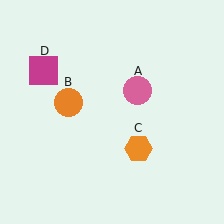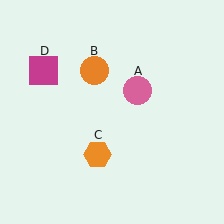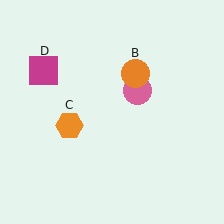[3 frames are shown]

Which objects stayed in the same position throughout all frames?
Pink circle (object A) and magenta square (object D) remained stationary.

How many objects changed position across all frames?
2 objects changed position: orange circle (object B), orange hexagon (object C).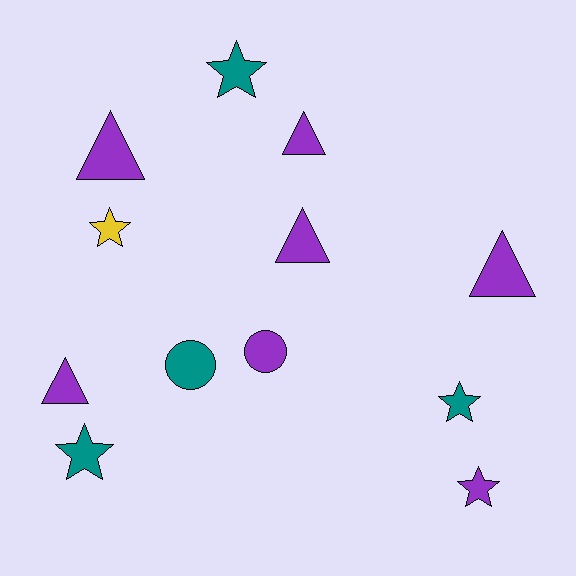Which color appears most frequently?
Purple, with 7 objects.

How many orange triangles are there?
There are no orange triangles.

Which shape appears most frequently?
Star, with 5 objects.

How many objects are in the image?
There are 12 objects.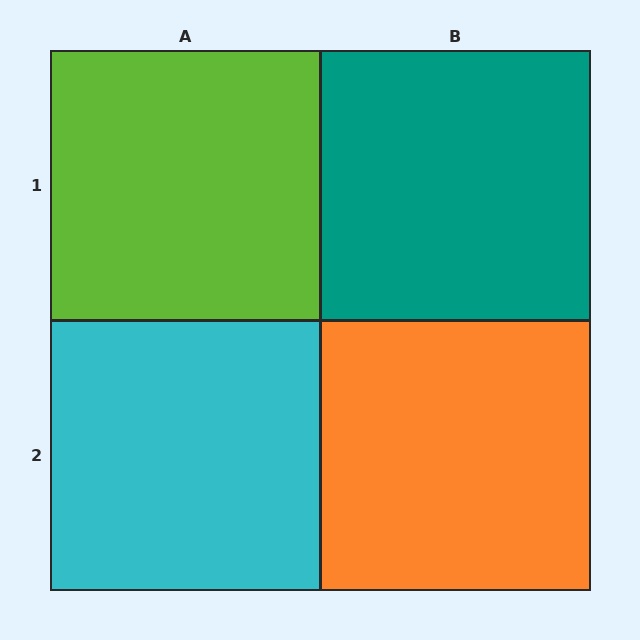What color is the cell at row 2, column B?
Orange.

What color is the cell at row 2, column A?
Cyan.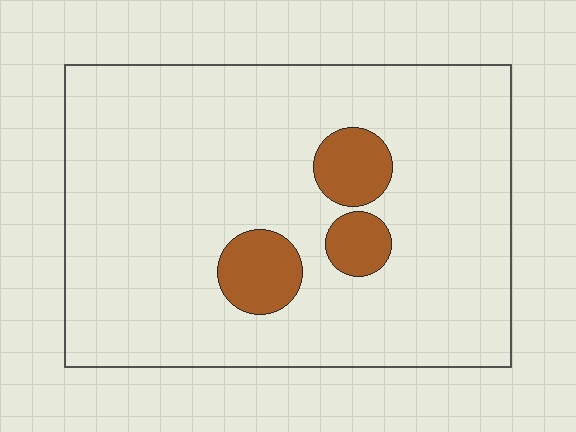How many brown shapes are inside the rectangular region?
3.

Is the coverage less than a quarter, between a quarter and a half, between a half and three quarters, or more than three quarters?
Less than a quarter.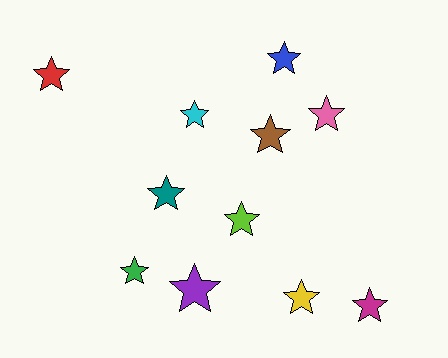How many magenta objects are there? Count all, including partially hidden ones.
There is 1 magenta object.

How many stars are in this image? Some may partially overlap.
There are 11 stars.